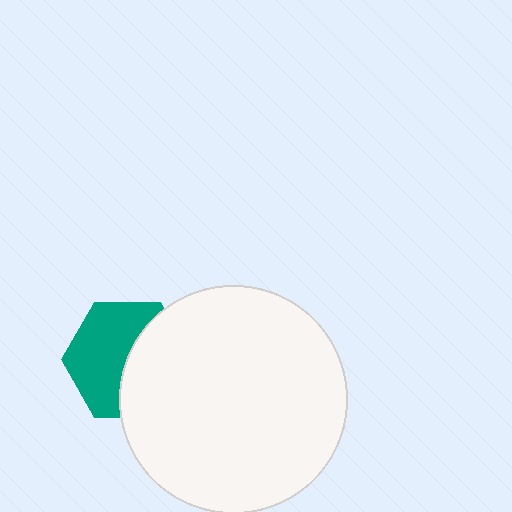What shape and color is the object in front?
The object in front is a white circle.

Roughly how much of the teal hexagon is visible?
About half of it is visible (roughly 55%).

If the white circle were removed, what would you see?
You would see the complete teal hexagon.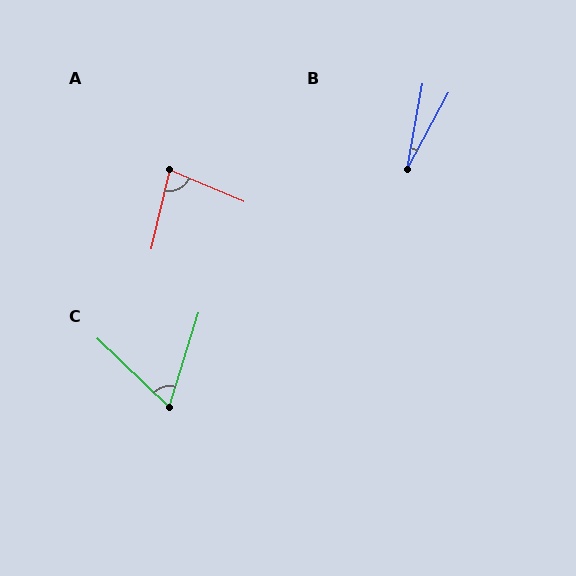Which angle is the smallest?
B, at approximately 18 degrees.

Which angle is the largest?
A, at approximately 80 degrees.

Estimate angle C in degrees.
Approximately 64 degrees.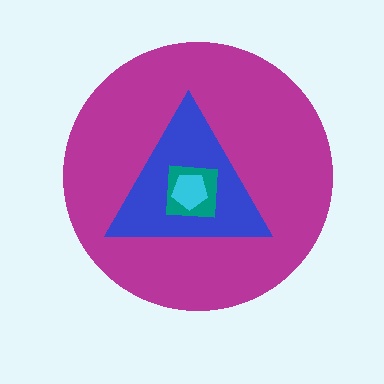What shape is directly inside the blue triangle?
The teal square.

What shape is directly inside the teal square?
The cyan pentagon.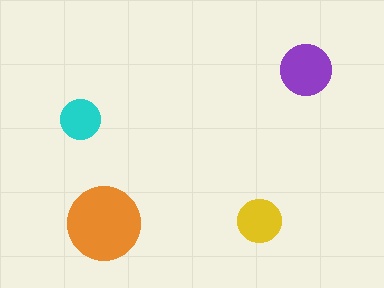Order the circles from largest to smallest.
the orange one, the purple one, the yellow one, the cyan one.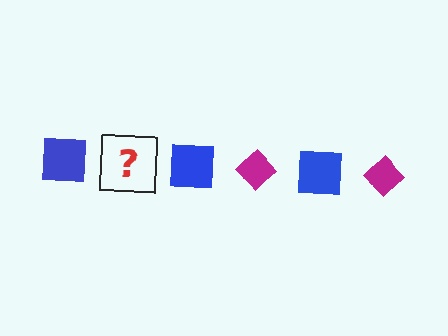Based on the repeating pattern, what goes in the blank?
The blank should be a magenta diamond.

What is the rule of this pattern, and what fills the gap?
The rule is that the pattern alternates between blue square and magenta diamond. The gap should be filled with a magenta diamond.